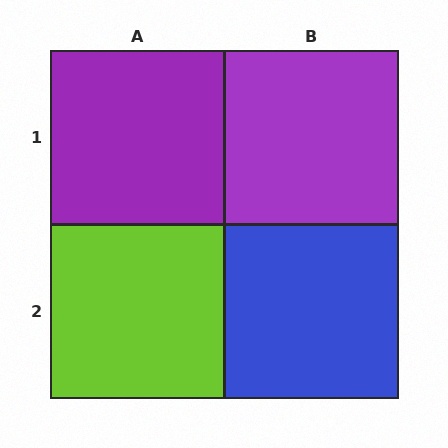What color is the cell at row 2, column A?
Lime.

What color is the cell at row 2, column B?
Blue.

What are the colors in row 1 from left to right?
Purple, purple.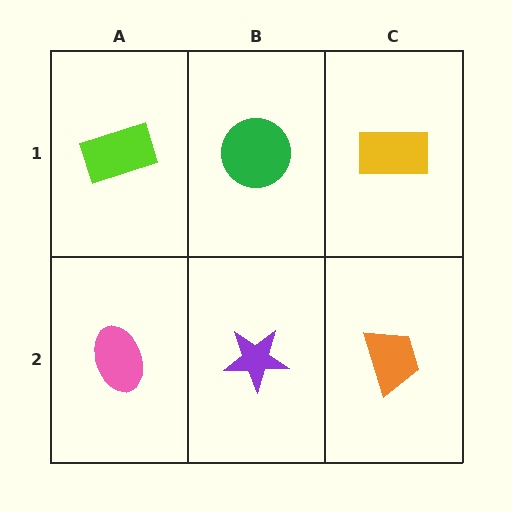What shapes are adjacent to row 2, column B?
A green circle (row 1, column B), a pink ellipse (row 2, column A), an orange trapezoid (row 2, column C).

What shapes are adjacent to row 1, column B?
A purple star (row 2, column B), a lime rectangle (row 1, column A), a yellow rectangle (row 1, column C).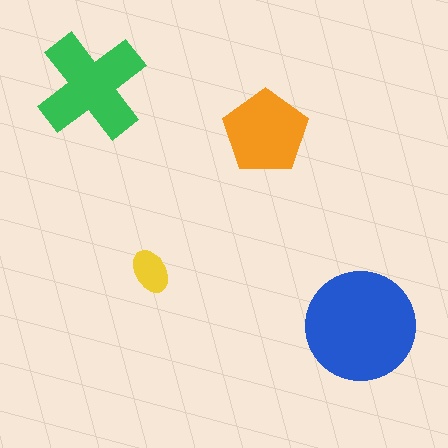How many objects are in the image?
There are 4 objects in the image.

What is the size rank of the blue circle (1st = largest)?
1st.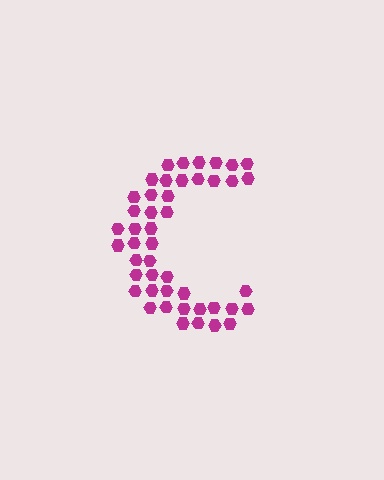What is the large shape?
The large shape is the letter C.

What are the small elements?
The small elements are hexagons.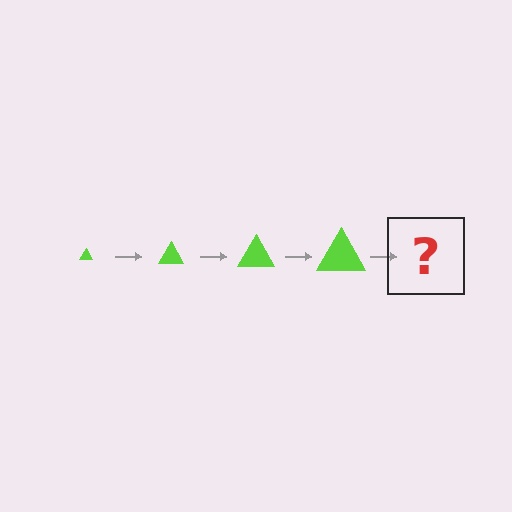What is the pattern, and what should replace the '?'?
The pattern is that the triangle gets progressively larger each step. The '?' should be a lime triangle, larger than the previous one.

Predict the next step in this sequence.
The next step is a lime triangle, larger than the previous one.